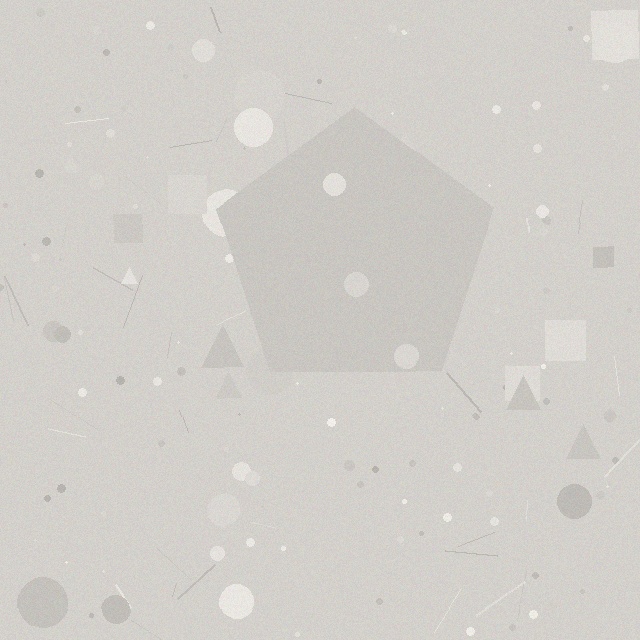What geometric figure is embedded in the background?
A pentagon is embedded in the background.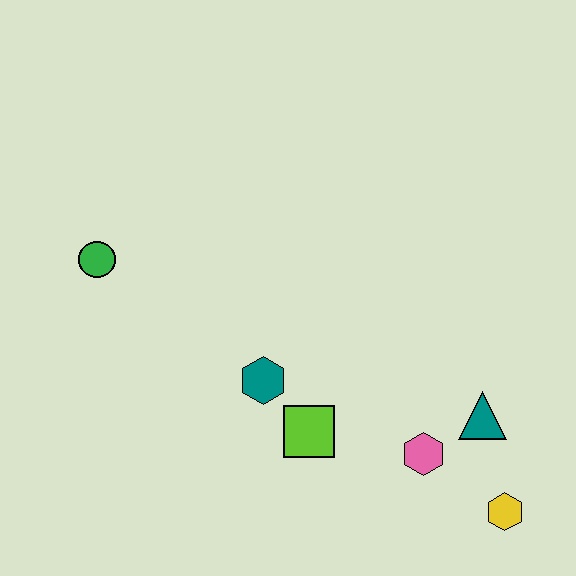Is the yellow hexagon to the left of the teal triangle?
No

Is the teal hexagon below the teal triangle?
No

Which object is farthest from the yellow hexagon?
The green circle is farthest from the yellow hexagon.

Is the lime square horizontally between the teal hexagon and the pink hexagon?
Yes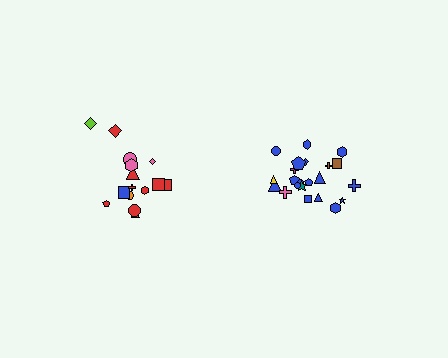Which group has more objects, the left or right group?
The right group.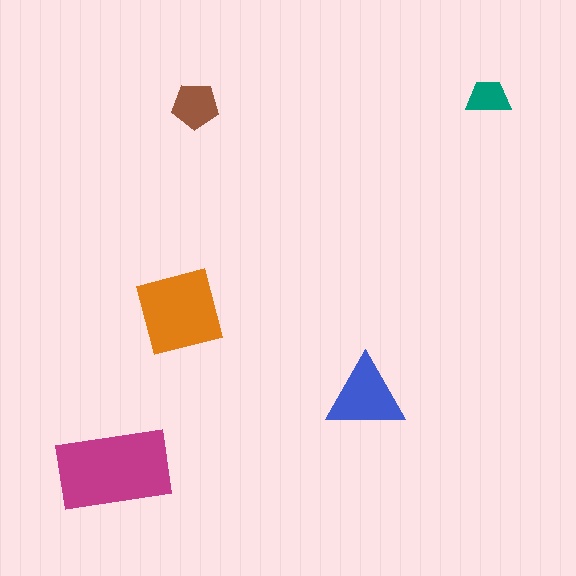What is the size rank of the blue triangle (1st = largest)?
3rd.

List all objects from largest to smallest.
The magenta rectangle, the orange square, the blue triangle, the brown pentagon, the teal trapezoid.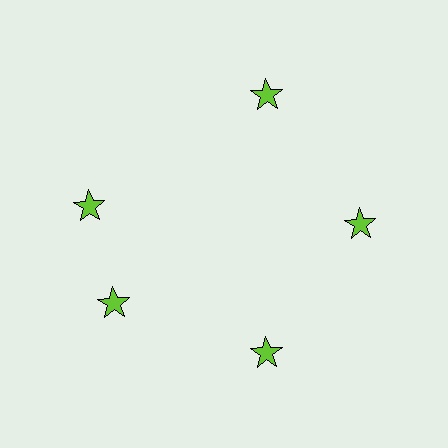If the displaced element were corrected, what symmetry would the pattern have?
It would have 5-fold rotational symmetry — the pattern would map onto itself every 72 degrees.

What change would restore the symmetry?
The symmetry would be restored by rotating it back into even spacing with its neighbors so that all 5 stars sit at equal angles and equal distance from the center.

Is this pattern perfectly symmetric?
No. The 5 lime stars are arranged in a ring, but one element near the 10 o'clock position is rotated out of alignment along the ring, breaking the 5-fold rotational symmetry.